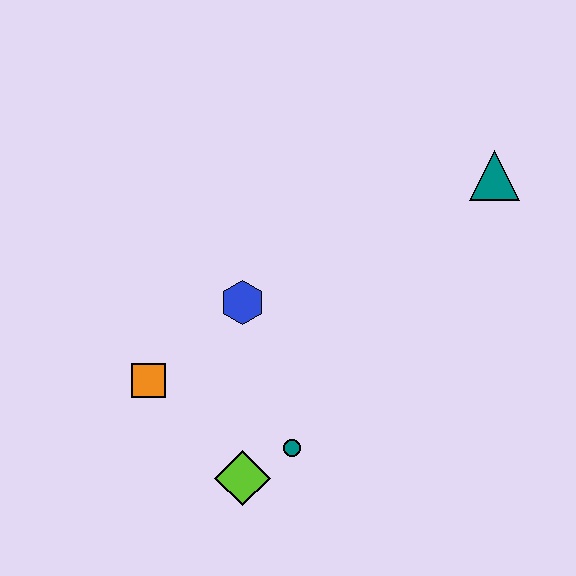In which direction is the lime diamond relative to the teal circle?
The lime diamond is to the left of the teal circle.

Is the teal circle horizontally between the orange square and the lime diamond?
No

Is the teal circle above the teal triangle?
No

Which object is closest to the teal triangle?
The blue hexagon is closest to the teal triangle.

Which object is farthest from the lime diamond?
The teal triangle is farthest from the lime diamond.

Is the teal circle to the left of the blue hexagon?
No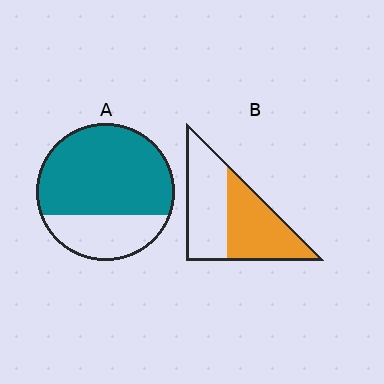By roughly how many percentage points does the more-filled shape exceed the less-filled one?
By roughly 20 percentage points (A over B).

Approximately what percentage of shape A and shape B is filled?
A is approximately 70% and B is approximately 50%.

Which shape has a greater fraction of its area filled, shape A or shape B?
Shape A.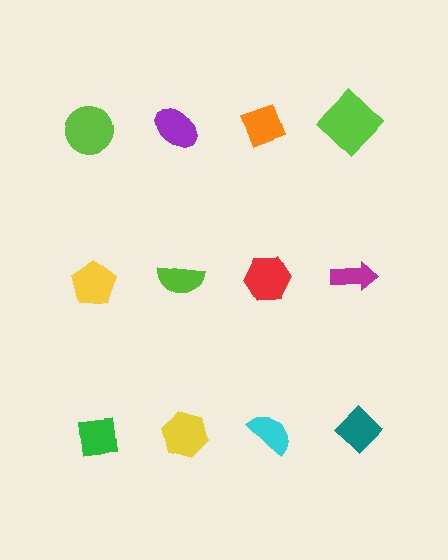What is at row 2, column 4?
A magenta arrow.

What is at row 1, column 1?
A lime circle.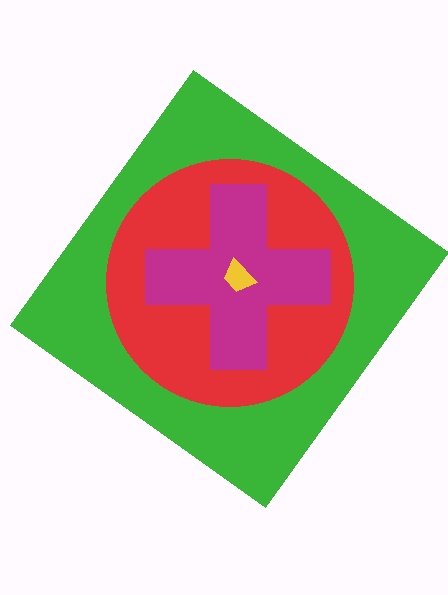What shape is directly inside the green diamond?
The red circle.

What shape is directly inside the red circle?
The magenta cross.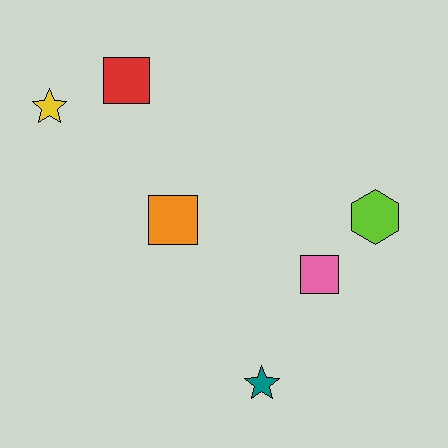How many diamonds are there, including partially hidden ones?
There are no diamonds.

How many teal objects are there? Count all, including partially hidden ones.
There is 1 teal object.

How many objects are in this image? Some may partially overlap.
There are 6 objects.